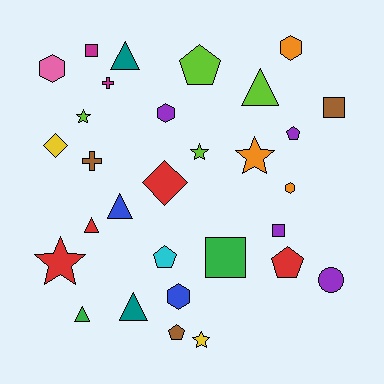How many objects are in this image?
There are 30 objects.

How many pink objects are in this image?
There is 1 pink object.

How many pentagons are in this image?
There are 5 pentagons.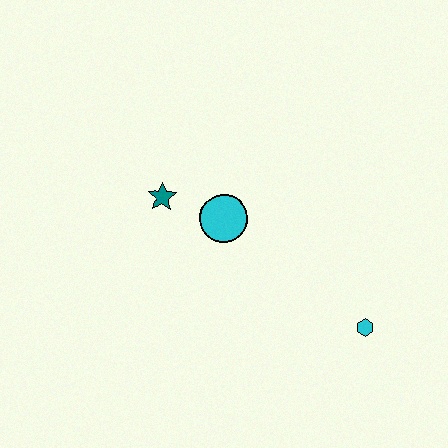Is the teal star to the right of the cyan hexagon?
No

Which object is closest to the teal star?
The cyan circle is closest to the teal star.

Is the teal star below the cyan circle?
No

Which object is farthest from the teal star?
The cyan hexagon is farthest from the teal star.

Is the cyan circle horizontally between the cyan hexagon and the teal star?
Yes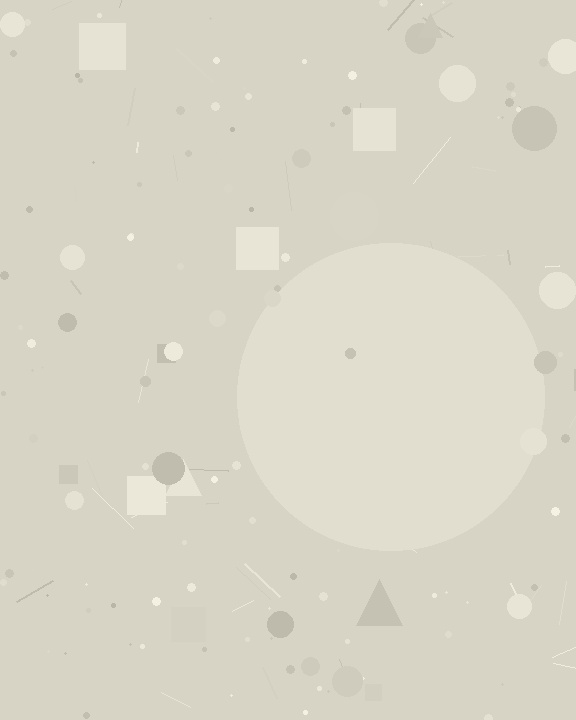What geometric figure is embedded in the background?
A circle is embedded in the background.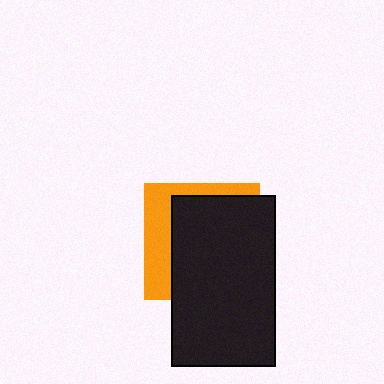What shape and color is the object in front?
The object in front is a black rectangle.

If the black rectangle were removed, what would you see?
You would see the complete orange square.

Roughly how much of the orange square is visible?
A small part of it is visible (roughly 32%).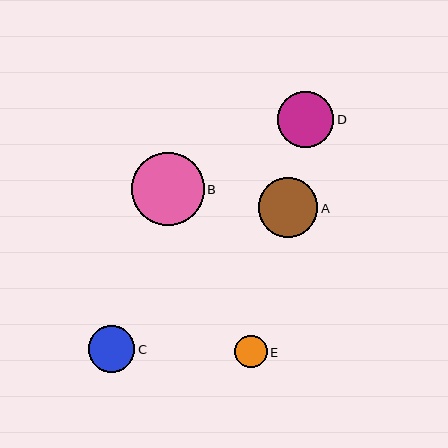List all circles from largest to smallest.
From largest to smallest: B, A, D, C, E.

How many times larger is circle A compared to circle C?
Circle A is approximately 1.3 times the size of circle C.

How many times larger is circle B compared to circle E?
Circle B is approximately 2.3 times the size of circle E.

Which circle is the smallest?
Circle E is the smallest with a size of approximately 32 pixels.